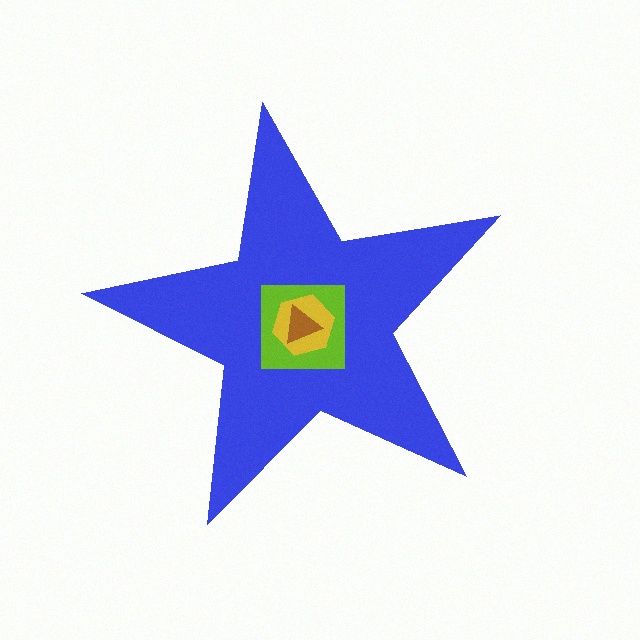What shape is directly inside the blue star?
The lime square.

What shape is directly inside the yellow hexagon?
The brown triangle.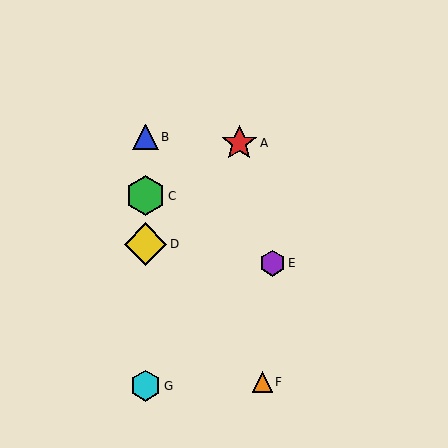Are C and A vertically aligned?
No, C is at x≈145 and A is at x≈239.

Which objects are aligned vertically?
Objects B, C, D, G are aligned vertically.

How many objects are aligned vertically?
4 objects (B, C, D, G) are aligned vertically.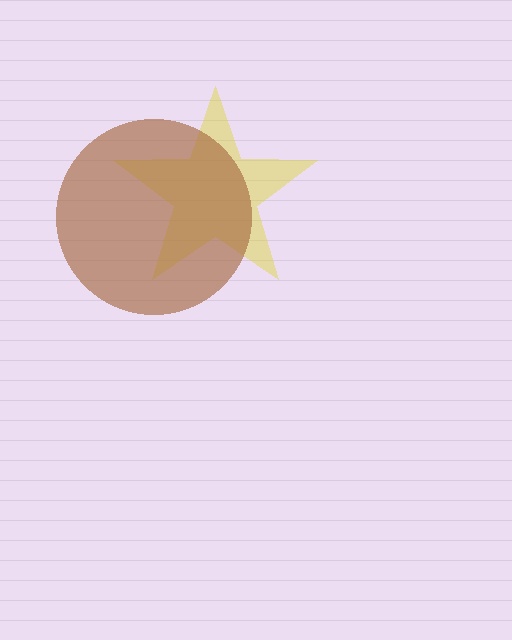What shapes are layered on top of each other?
The layered shapes are: a yellow star, a brown circle.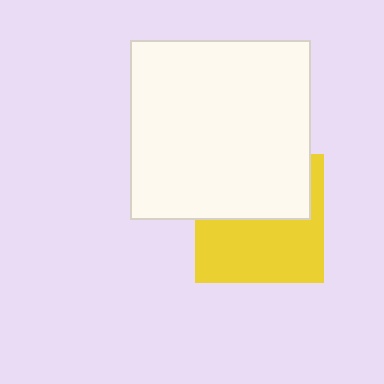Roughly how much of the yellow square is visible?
About half of it is visible (roughly 54%).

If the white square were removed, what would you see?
You would see the complete yellow square.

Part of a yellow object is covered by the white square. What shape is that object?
It is a square.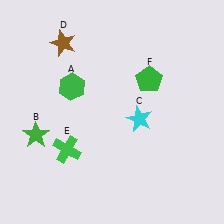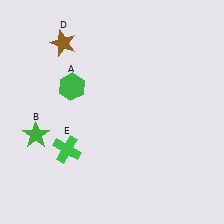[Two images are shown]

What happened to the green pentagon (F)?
The green pentagon (F) was removed in Image 2. It was in the top-right area of Image 1.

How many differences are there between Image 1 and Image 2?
There are 2 differences between the two images.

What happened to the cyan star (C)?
The cyan star (C) was removed in Image 2. It was in the bottom-right area of Image 1.